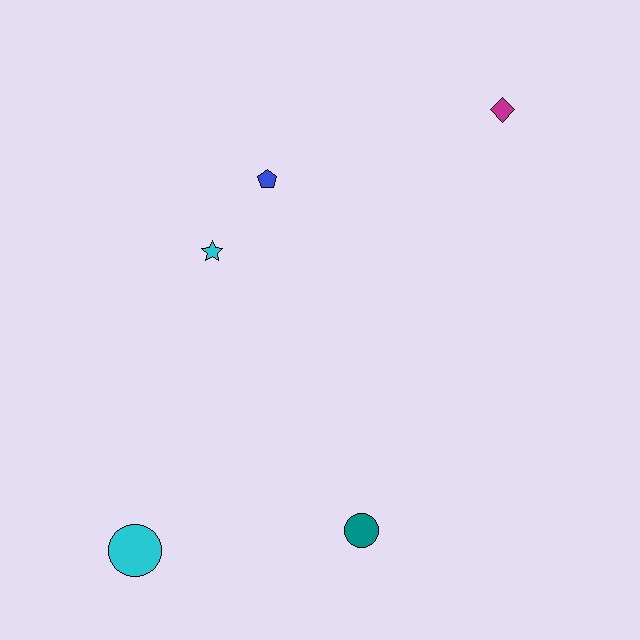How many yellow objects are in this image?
There are no yellow objects.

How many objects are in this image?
There are 5 objects.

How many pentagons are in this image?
There is 1 pentagon.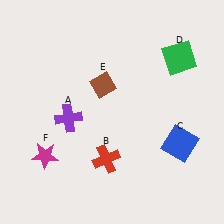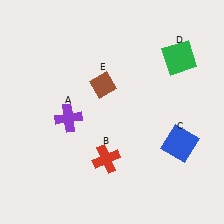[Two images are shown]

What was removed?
The magenta star (F) was removed in Image 2.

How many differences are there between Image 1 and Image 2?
There is 1 difference between the two images.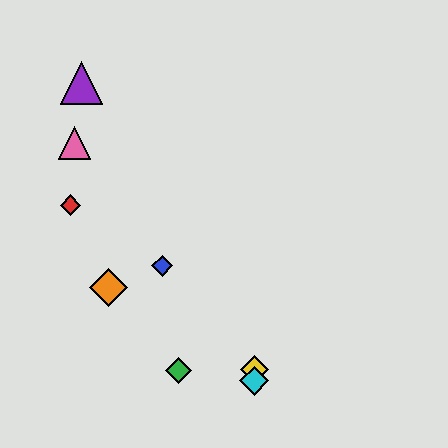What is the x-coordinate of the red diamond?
The red diamond is at x≈70.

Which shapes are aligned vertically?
The yellow diamond, the cyan diamond are aligned vertically.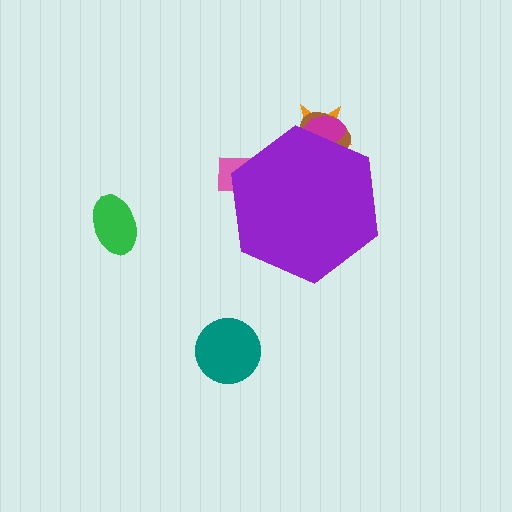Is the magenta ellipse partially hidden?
Yes, the magenta ellipse is partially hidden behind the purple hexagon.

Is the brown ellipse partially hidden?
Yes, the brown ellipse is partially hidden behind the purple hexagon.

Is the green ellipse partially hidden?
No, the green ellipse is fully visible.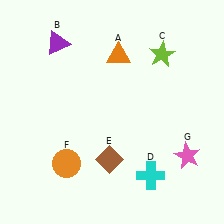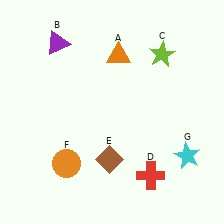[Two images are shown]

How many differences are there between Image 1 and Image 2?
There are 2 differences between the two images.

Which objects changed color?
D changed from cyan to red. G changed from pink to cyan.